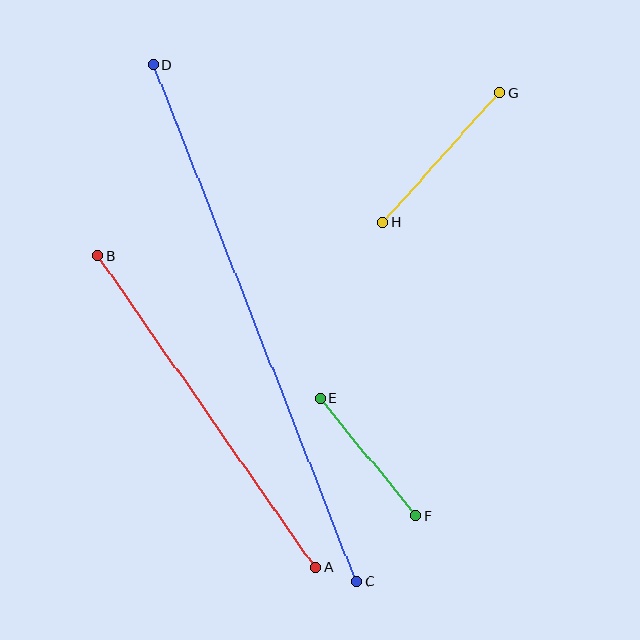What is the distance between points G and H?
The distance is approximately 174 pixels.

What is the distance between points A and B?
The distance is approximately 380 pixels.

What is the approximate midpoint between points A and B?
The midpoint is at approximately (207, 412) pixels.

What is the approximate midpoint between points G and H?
The midpoint is at approximately (441, 158) pixels.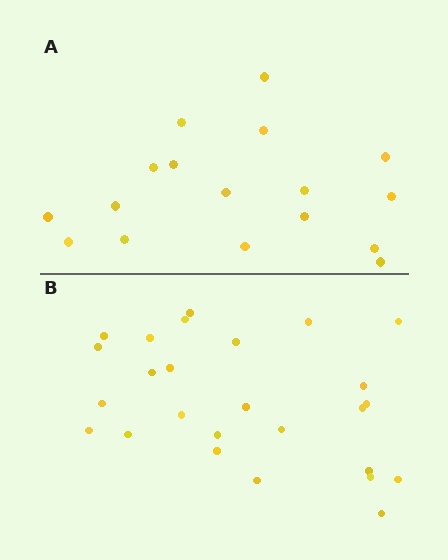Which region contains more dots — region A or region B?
Region B (the bottom region) has more dots.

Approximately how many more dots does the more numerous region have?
Region B has roughly 8 or so more dots than region A.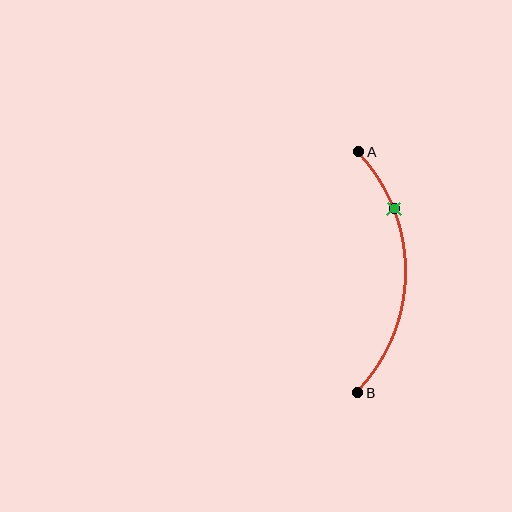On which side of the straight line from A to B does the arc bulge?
The arc bulges to the right of the straight line connecting A and B.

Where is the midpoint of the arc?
The arc midpoint is the point on the curve farthest from the straight line joining A and B. It sits to the right of that line.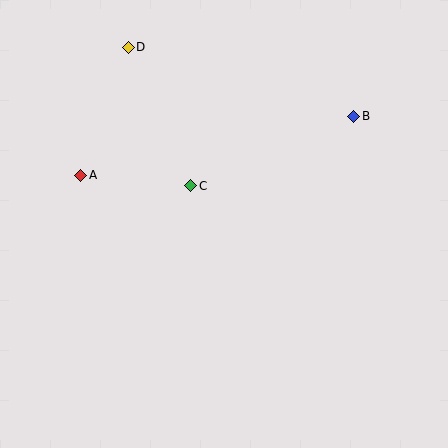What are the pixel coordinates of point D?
Point D is at (128, 47).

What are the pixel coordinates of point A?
Point A is at (81, 175).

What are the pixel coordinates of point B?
Point B is at (354, 116).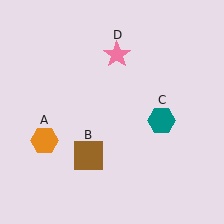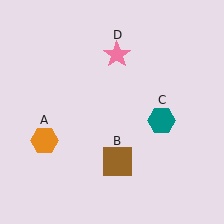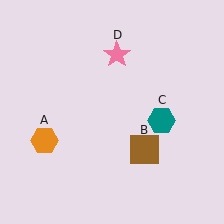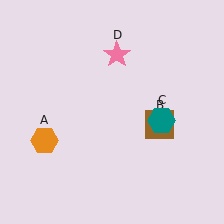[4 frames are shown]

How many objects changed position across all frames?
1 object changed position: brown square (object B).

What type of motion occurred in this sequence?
The brown square (object B) rotated counterclockwise around the center of the scene.